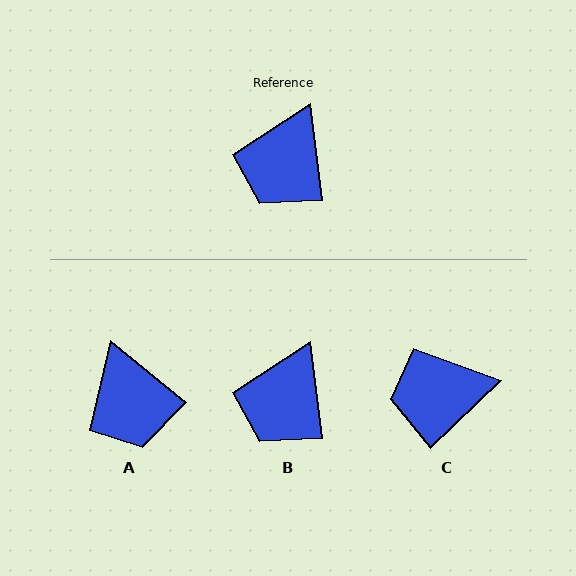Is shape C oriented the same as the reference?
No, it is off by about 53 degrees.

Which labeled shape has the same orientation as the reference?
B.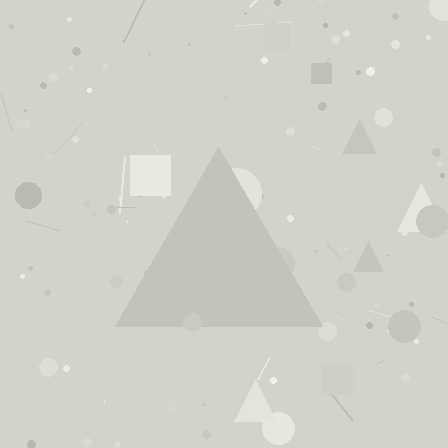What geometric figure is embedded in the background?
A triangle is embedded in the background.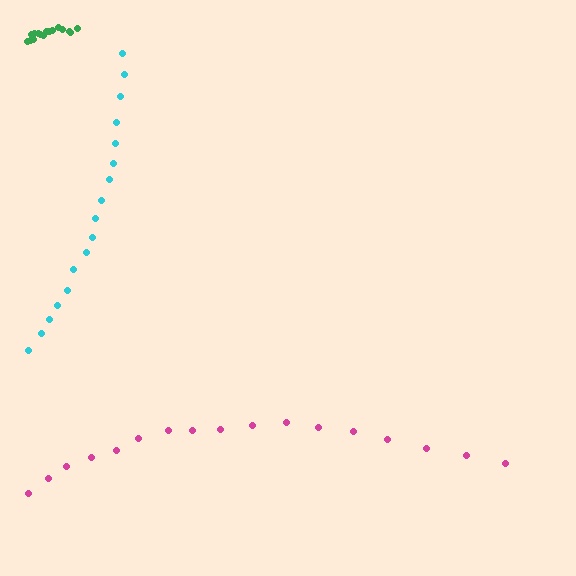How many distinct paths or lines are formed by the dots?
There are 3 distinct paths.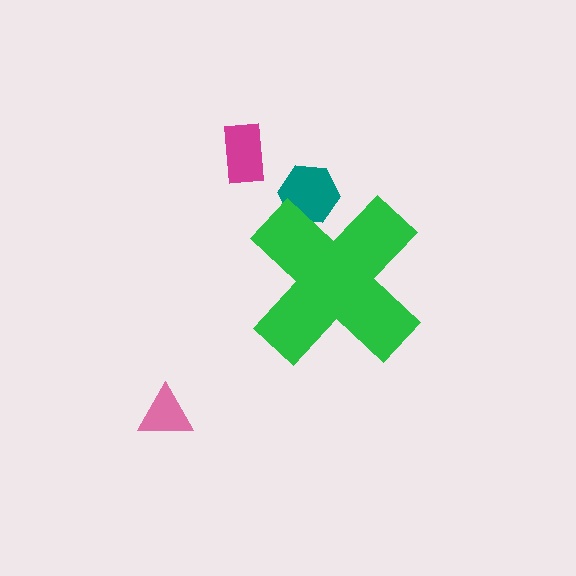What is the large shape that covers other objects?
A green cross.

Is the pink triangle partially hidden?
No, the pink triangle is fully visible.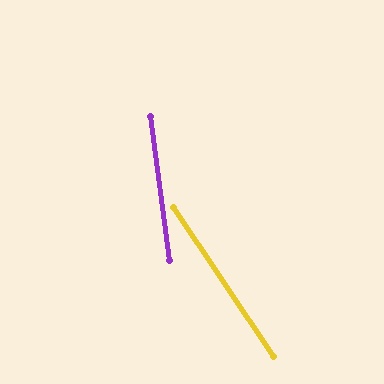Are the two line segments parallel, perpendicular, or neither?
Neither parallel nor perpendicular — they differ by about 27°.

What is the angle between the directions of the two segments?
Approximately 27 degrees.